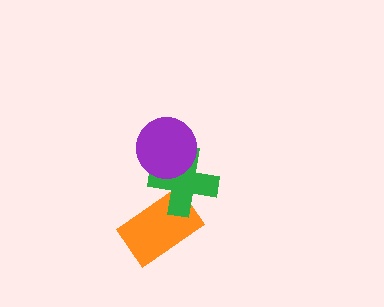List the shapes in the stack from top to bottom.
From top to bottom: the purple circle, the green cross, the orange rectangle.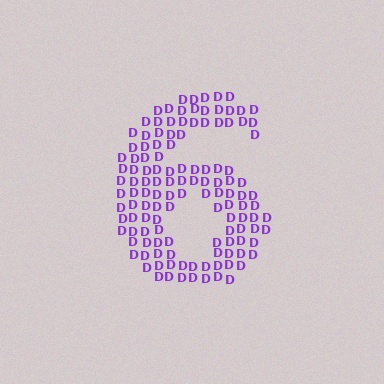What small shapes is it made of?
It is made of small letter D's.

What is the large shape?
The large shape is the digit 6.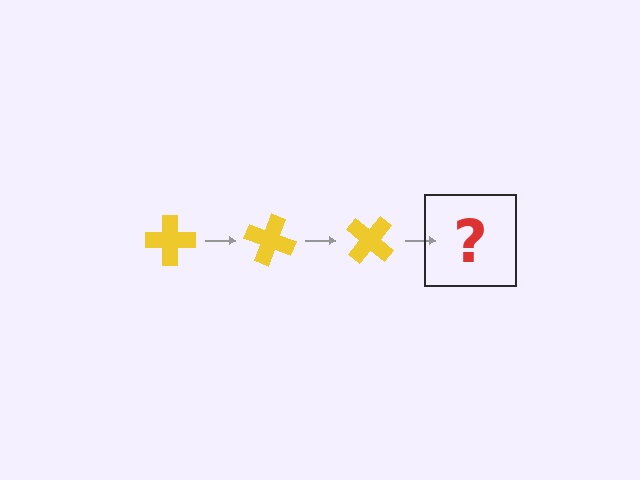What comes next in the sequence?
The next element should be a yellow cross rotated 60 degrees.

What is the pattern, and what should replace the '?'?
The pattern is that the cross rotates 20 degrees each step. The '?' should be a yellow cross rotated 60 degrees.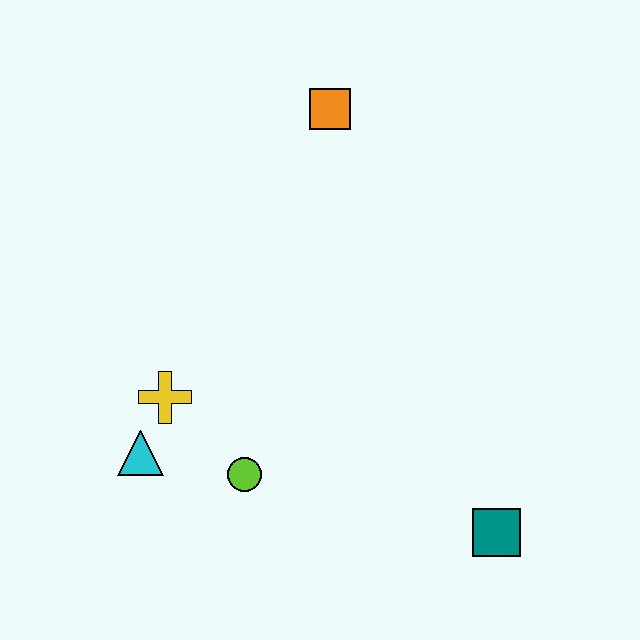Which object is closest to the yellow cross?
The cyan triangle is closest to the yellow cross.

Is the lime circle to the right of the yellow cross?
Yes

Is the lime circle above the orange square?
No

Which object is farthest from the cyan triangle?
The orange square is farthest from the cyan triangle.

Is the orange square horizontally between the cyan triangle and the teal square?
Yes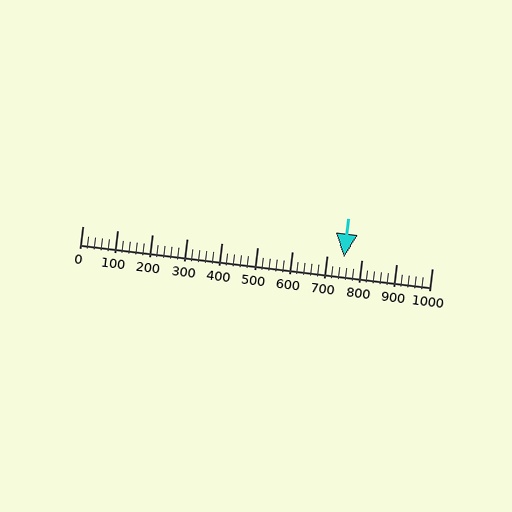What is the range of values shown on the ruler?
The ruler shows values from 0 to 1000.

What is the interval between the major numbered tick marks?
The major tick marks are spaced 100 units apart.